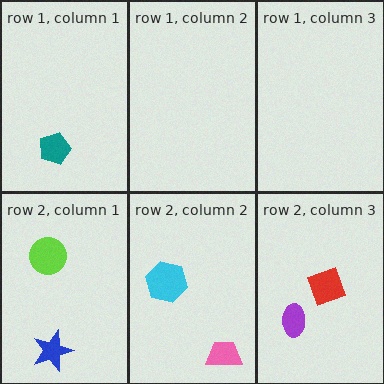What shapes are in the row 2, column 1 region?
The blue star, the lime circle.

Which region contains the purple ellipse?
The row 2, column 3 region.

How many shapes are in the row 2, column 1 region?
2.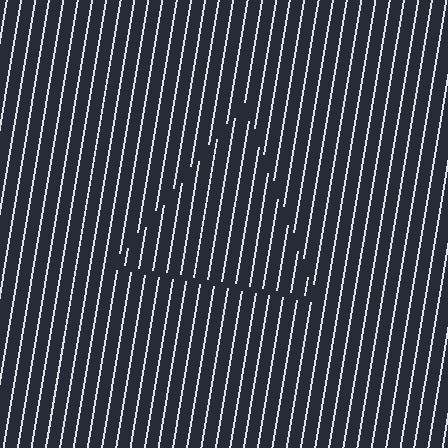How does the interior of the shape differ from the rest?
The interior of the shape contains the same grating, shifted by half a period — the contour is defined by the phase discontinuity where line-ends from the inner and outer gratings abut.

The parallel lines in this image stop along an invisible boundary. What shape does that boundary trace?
An illusory triangle. The interior of the shape contains the same grating, shifted by half a period — the contour is defined by the phase discontinuity where line-ends from the inner and outer gratings abut.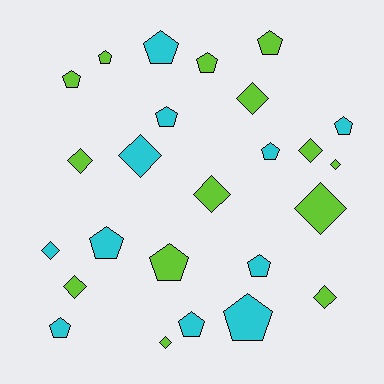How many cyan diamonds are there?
There are 2 cyan diamonds.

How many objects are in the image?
There are 25 objects.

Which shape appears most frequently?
Pentagon, with 14 objects.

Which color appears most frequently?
Lime, with 14 objects.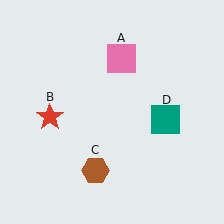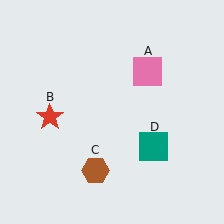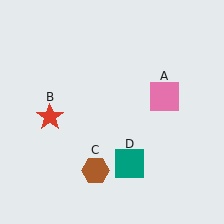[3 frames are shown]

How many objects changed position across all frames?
2 objects changed position: pink square (object A), teal square (object D).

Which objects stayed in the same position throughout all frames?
Red star (object B) and brown hexagon (object C) remained stationary.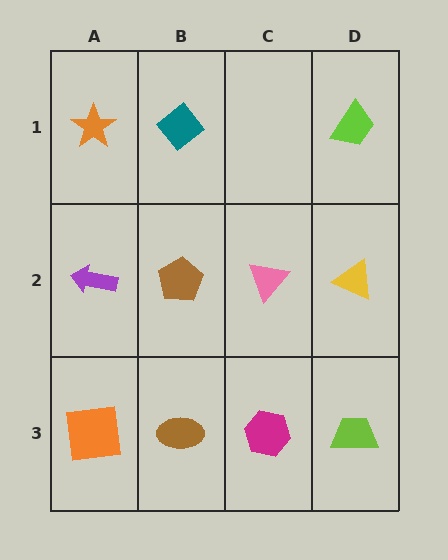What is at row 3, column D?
A lime trapezoid.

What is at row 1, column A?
An orange star.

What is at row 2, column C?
A pink triangle.